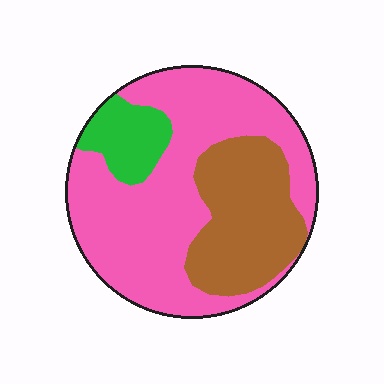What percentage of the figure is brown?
Brown covers 28% of the figure.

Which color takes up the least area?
Green, at roughly 10%.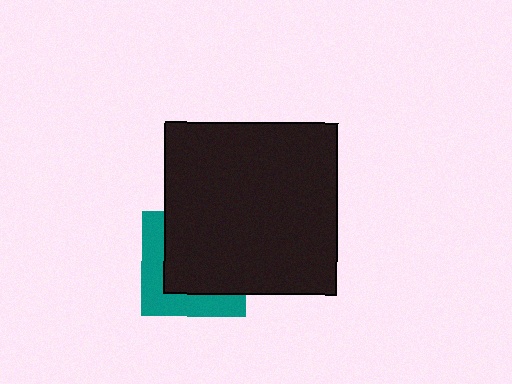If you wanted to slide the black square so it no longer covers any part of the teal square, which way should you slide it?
Slide it toward the upper-right — that is the most direct way to separate the two shapes.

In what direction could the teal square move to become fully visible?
The teal square could move toward the lower-left. That would shift it out from behind the black square entirely.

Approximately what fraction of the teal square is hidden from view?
Roughly 63% of the teal square is hidden behind the black square.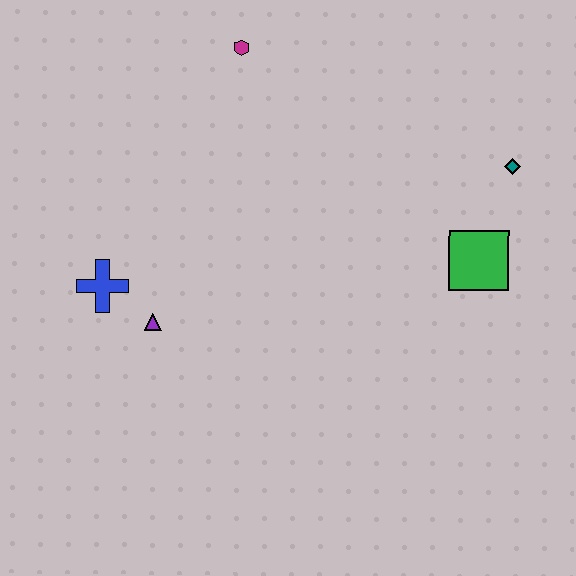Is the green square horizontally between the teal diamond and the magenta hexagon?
Yes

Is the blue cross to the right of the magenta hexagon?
No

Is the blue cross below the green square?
Yes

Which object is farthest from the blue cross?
The teal diamond is farthest from the blue cross.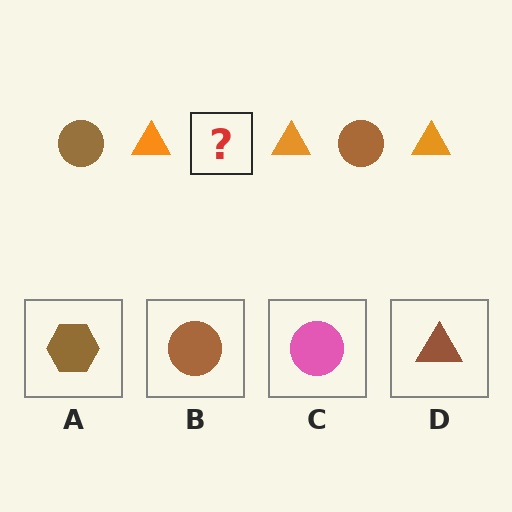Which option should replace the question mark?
Option B.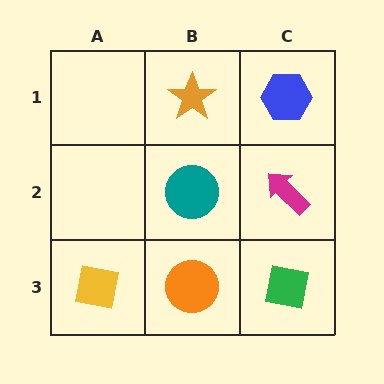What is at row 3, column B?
An orange circle.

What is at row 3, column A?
A yellow square.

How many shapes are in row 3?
3 shapes.